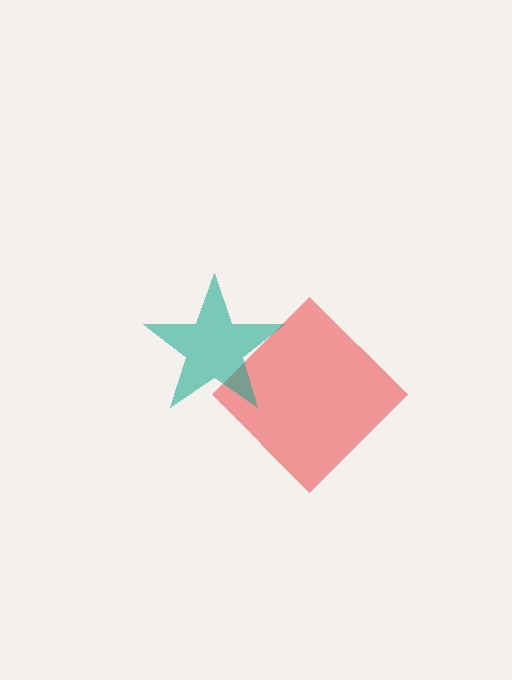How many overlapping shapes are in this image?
There are 2 overlapping shapes in the image.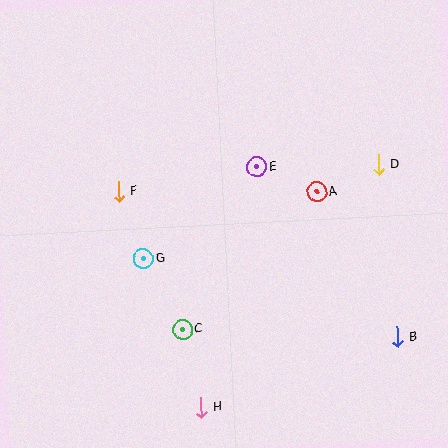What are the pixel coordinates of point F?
Point F is at (119, 191).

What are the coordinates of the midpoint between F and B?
The midpoint between F and B is at (258, 264).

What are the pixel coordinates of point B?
Point B is at (397, 337).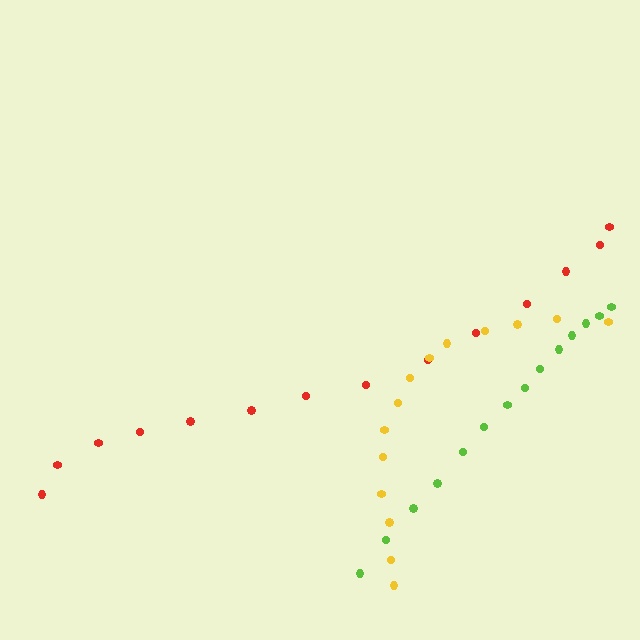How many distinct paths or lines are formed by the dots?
There are 3 distinct paths.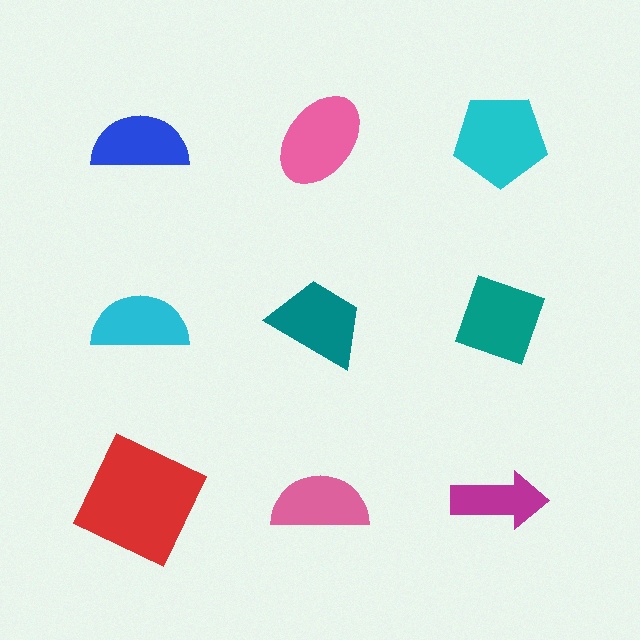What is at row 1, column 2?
A pink ellipse.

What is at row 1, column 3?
A cyan pentagon.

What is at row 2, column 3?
A teal diamond.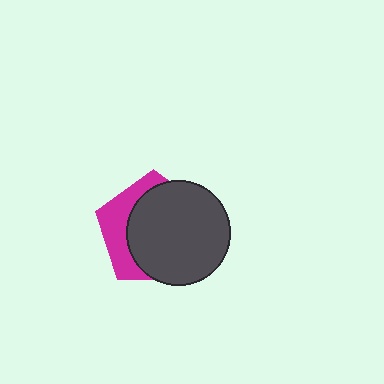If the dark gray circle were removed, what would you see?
You would see the complete magenta pentagon.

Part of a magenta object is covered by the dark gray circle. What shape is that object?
It is a pentagon.